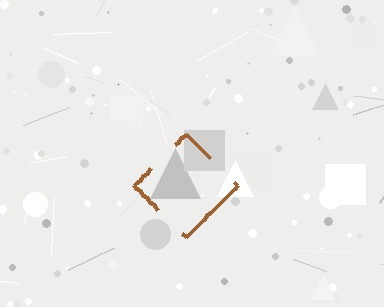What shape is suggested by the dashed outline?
The dashed outline suggests a diamond.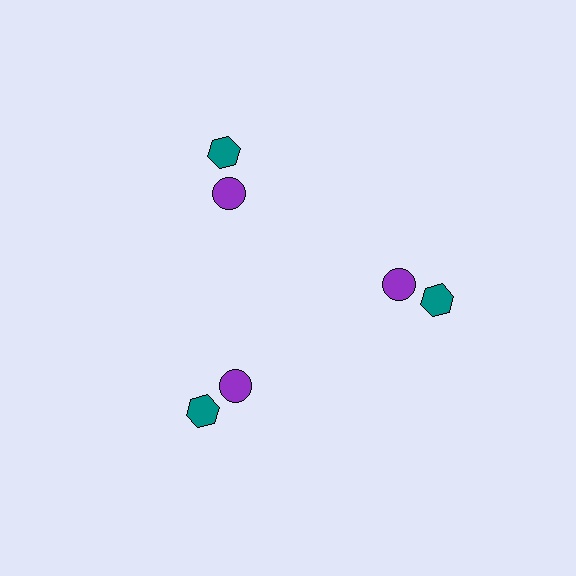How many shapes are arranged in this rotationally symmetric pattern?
There are 6 shapes, arranged in 3 groups of 2.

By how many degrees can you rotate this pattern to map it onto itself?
The pattern maps onto itself every 120 degrees of rotation.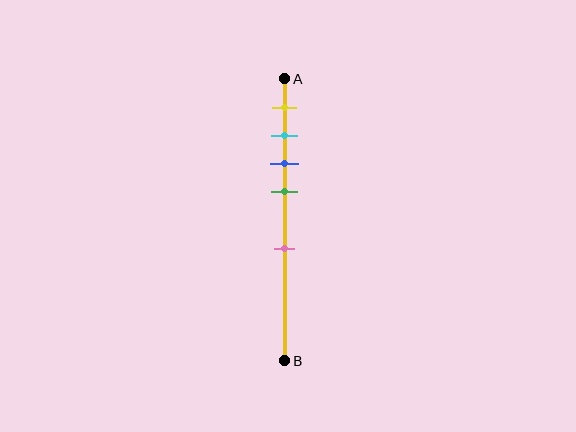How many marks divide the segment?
There are 5 marks dividing the segment.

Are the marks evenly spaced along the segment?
No, the marks are not evenly spaced.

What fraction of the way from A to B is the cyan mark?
The cyan mark is approximately 20% (0.2) of the way from A to B.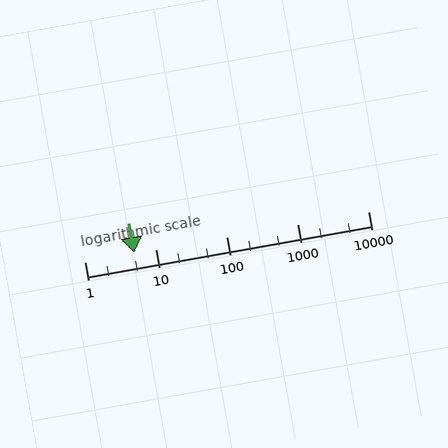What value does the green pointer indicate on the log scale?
The pointer indicates approximately 5.1.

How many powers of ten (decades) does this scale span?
The scale spans 4 decades, from 1 to 10000.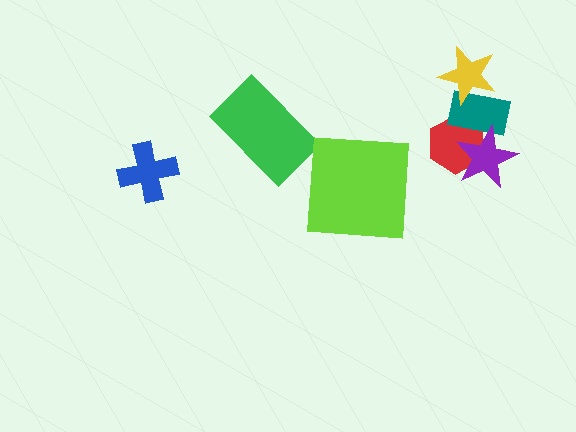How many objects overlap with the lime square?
0 objects overlap with the lime square.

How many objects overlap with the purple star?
2 objects overlap with the purple star.